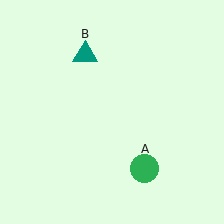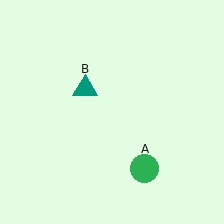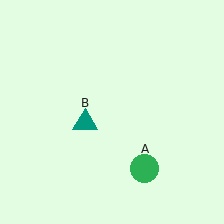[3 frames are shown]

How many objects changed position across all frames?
1 object changed position: teal triangle (object B).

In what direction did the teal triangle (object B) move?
The teal triangle (object B) moved down.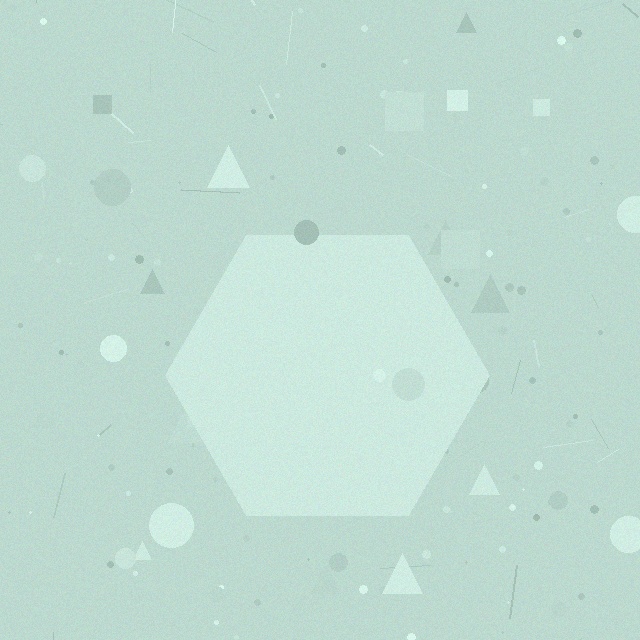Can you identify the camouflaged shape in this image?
The camouflaged shape is a hexagon.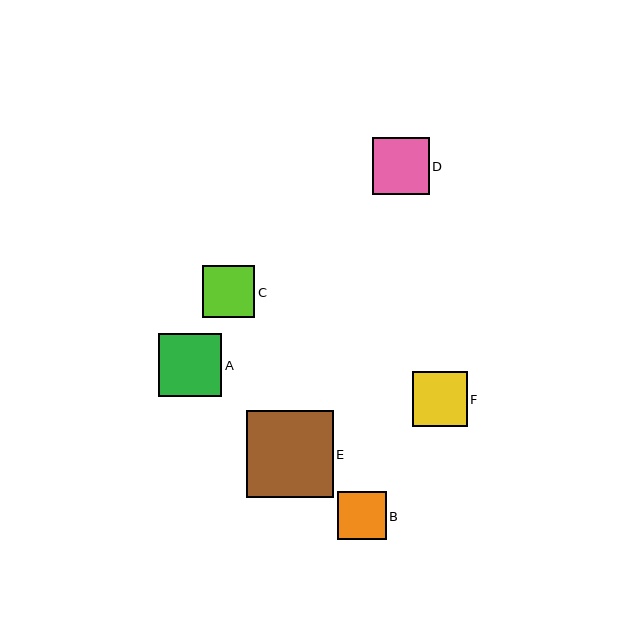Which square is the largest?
Square E is the largest with a size of approximately 87 pixels.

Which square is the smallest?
Square B is the smallest with a size of approximately 49 pixels.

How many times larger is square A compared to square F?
Square A is approximately 1.2 times the size of square F.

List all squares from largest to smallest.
From largest to smallest: E, A, D, F, C, B.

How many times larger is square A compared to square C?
Square A is approximately 1.2 times the size of square C.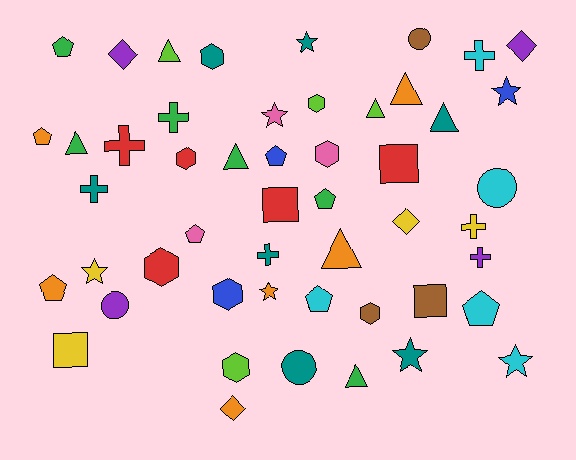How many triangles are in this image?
There are 8 triangles.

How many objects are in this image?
There are 50 objects.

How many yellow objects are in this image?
There are 4 yellow objects.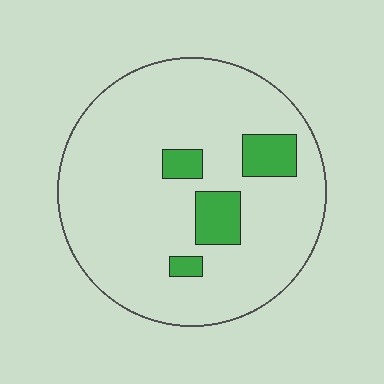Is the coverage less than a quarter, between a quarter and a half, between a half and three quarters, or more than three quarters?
Less than a quarter.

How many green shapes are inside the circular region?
4.